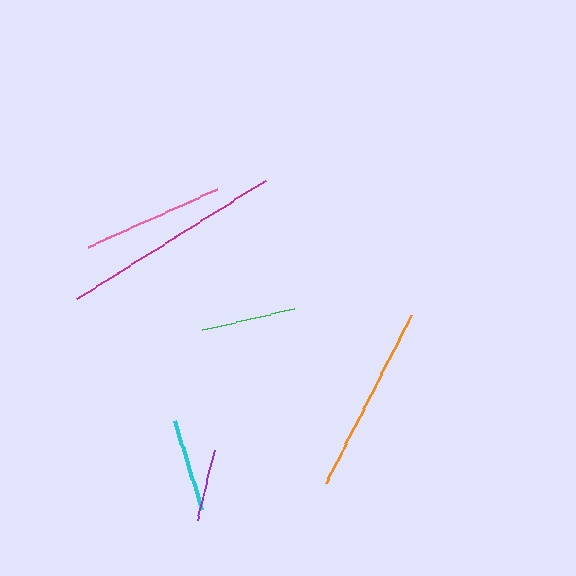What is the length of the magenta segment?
The magenta segment is approximately 223 pixels long.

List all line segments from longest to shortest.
From longest to shortest: magenta, orange, pink, green, cyan, purple.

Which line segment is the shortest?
The purple line is the shortest at approximately 72 pixels.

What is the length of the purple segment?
The purple segment is approximately 72 pixels long.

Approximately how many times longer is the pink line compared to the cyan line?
The pink line is approximately 1.5 times the length of the cyan line.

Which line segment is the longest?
The magenta line is the longest at approximately 223 pixels.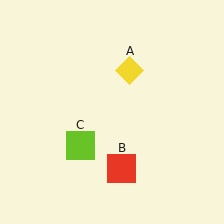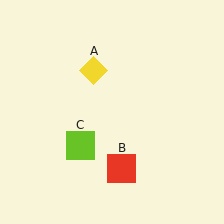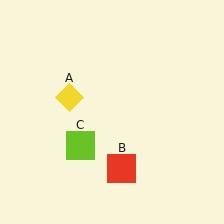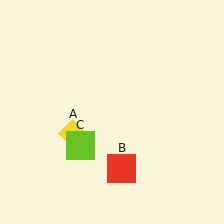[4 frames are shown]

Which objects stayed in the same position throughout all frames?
Red square (object B) and lime square (object C) remained stationary.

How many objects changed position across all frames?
1 object changed position: yellow diamond (object A).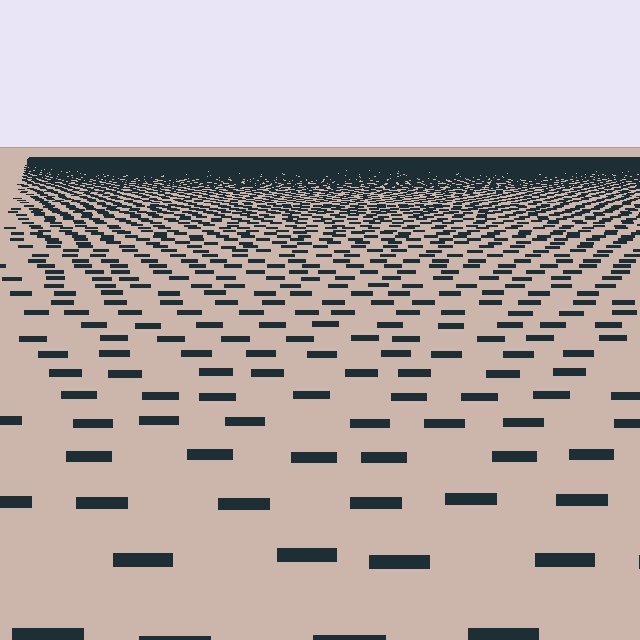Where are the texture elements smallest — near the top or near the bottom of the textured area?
Near the top.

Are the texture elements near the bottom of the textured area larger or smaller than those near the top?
Larger. Near the bottom, elements are closer to the viewer and appear at a bigger on-screen size.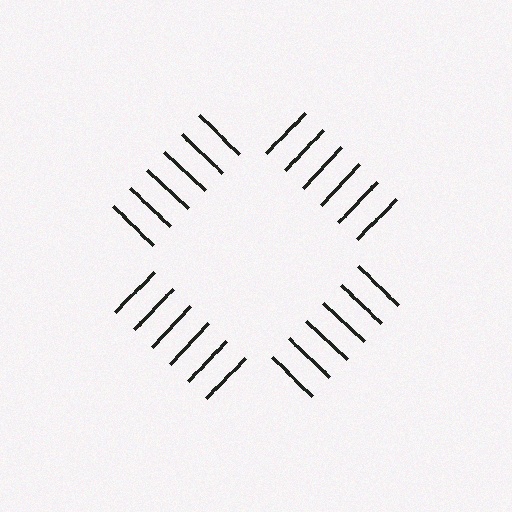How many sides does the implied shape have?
4 sides — the line-ends trace a square.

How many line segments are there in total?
24 — 6 along each of the 4 edges.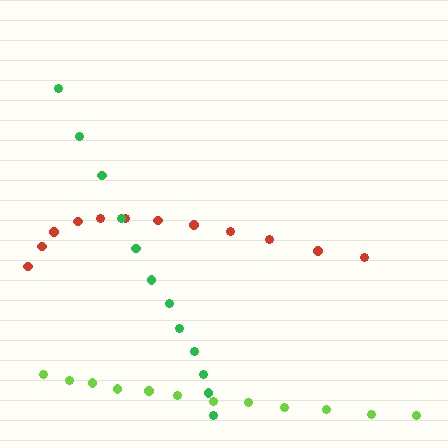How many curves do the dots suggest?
There are 3 distinct paths.